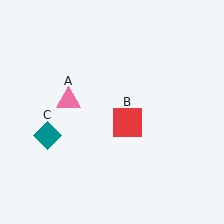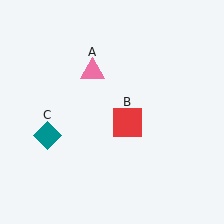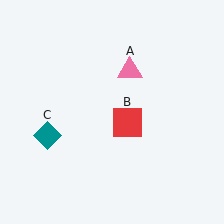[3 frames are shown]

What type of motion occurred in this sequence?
The pink triangle (object A) rotated clockwise around the center of the scene.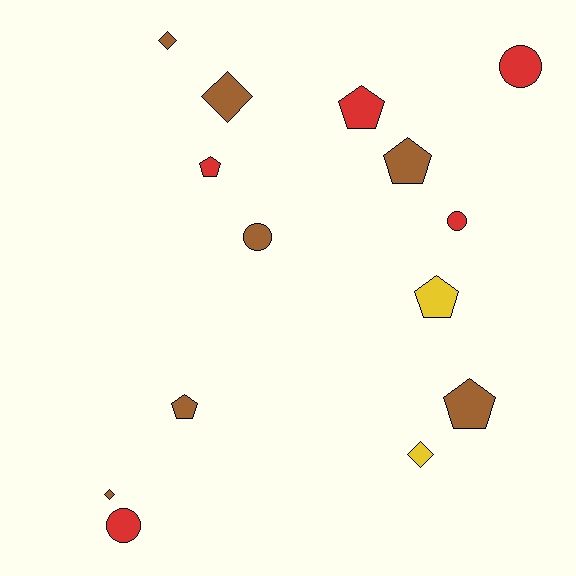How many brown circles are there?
There is 1 brown circle.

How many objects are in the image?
There are 14 objects.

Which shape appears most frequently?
Pentagon, with 6 objects.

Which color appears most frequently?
Brown, with 7 objects.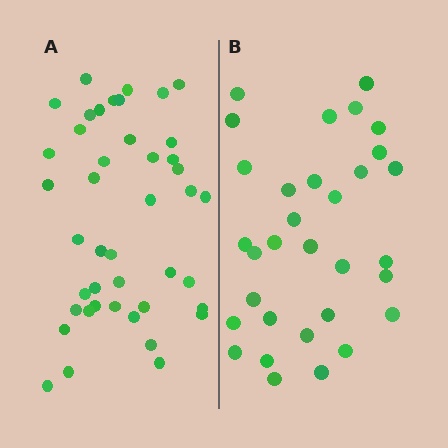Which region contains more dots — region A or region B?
Region A (the left region) has more dots.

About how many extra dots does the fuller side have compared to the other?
Region A has roughly 12 or so more dots than region B.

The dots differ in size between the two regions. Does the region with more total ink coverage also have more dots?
No. Region B has more total ink coverage because its dots are larger, but region A actually contains more individual dots. Total area can be misleading — the number of items is what matters here.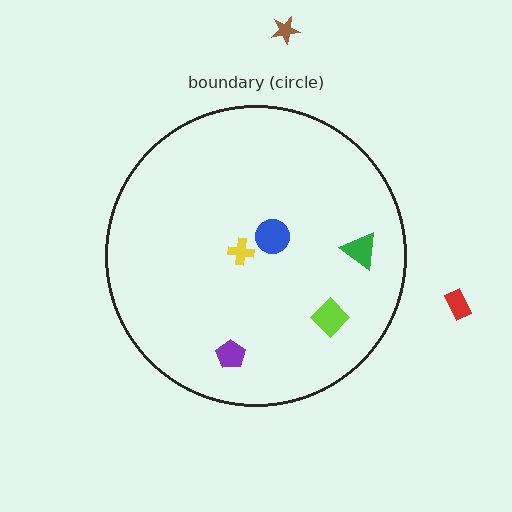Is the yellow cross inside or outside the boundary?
Inside.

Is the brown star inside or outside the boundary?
Outside.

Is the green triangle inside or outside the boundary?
Inside.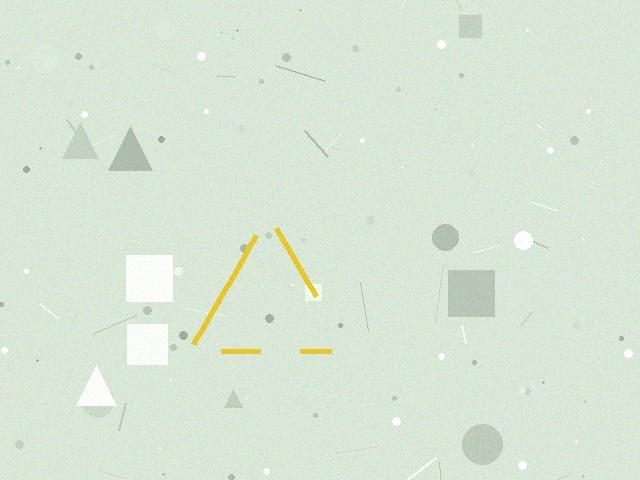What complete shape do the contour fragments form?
The contour fragments form a triangle.